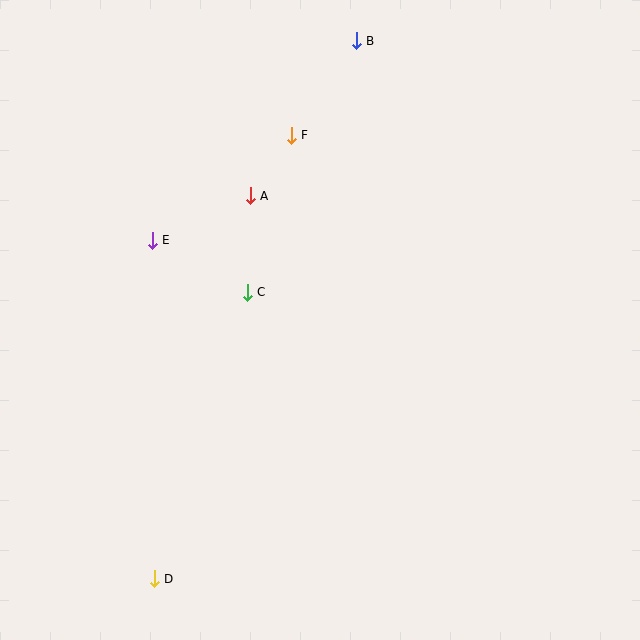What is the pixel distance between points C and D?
The distance between C and D is 302 pixels.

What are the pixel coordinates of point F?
Point F is at (291, 135).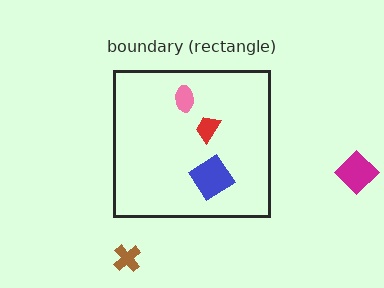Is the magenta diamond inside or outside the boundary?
Outside.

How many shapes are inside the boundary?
3 inside, 2 outside.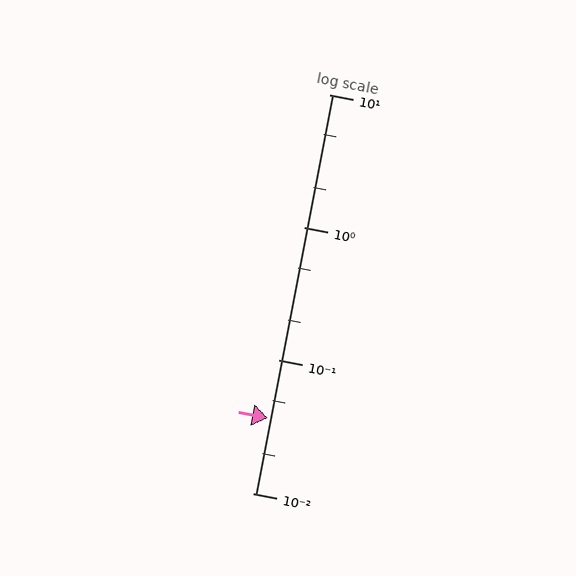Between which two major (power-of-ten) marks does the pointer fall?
The pointer is between 0.01 and 0.1.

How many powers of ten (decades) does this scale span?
The scale spans 3 decades, from 0.01 to 10.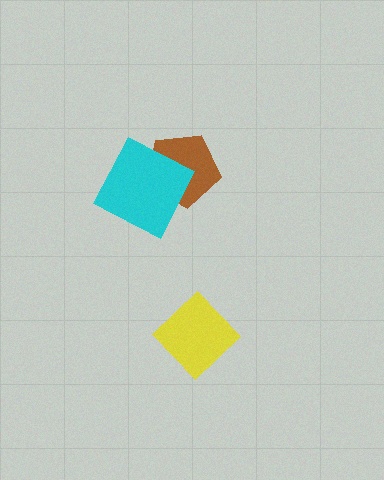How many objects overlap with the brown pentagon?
1 object overlaps with the brown pentagon.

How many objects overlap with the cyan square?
1 object overlaps with the cyan square.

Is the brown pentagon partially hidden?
Yes, it is partially covered by another shape.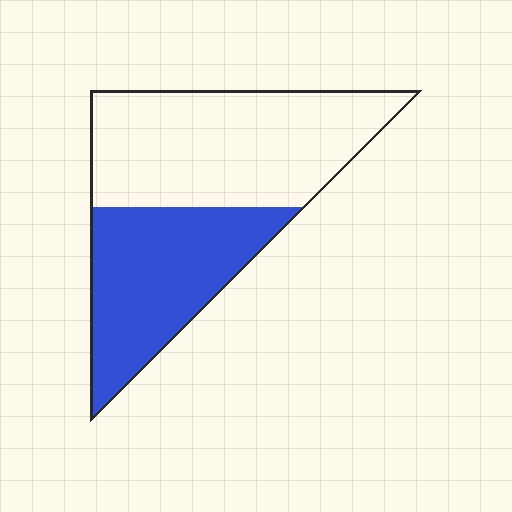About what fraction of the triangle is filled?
About two fifths (2/5).